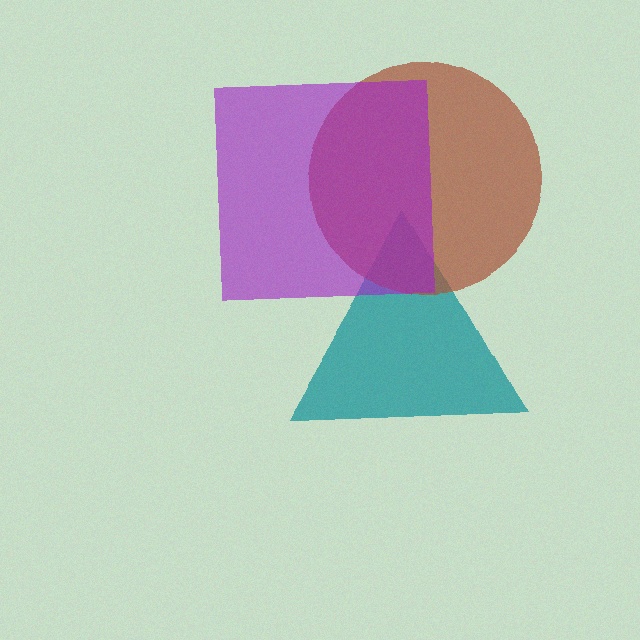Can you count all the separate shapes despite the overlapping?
Yes, there are 3 separate shapes.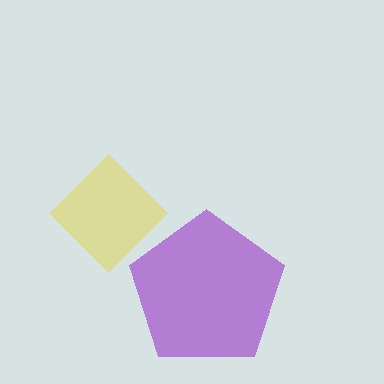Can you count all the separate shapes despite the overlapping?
Yes, there are 2 separate shapes.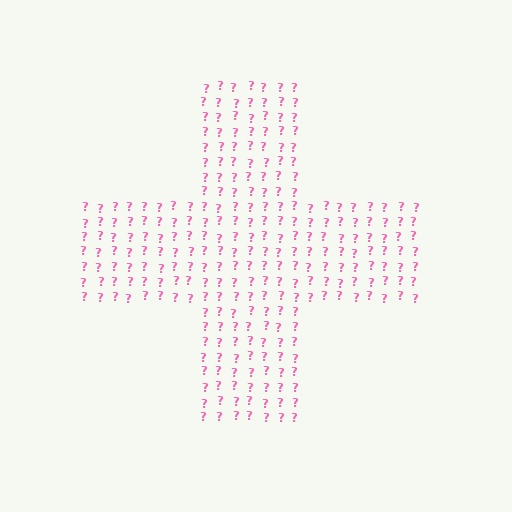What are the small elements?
The small elements are question marks.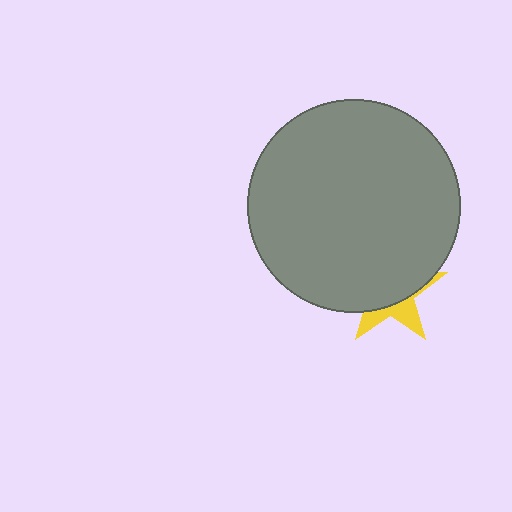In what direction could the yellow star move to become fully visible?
The yellow star could move down. That would shift it out from behind the gray circle entirely.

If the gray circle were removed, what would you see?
You would see the complete yellow star.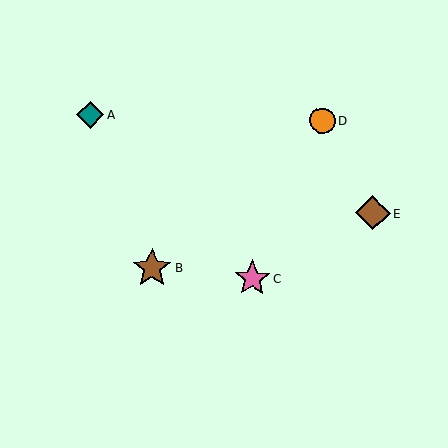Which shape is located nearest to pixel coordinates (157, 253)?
The brown star (labeled B) at (152, 268) is nearest to that location.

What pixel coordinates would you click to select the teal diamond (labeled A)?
Click at (90, 114) to select the teal diamond A.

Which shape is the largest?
The brown star (labeled B) is the largest.